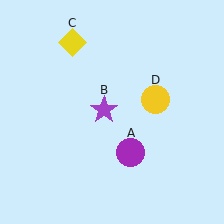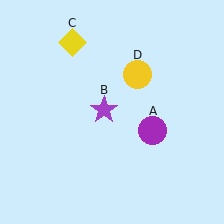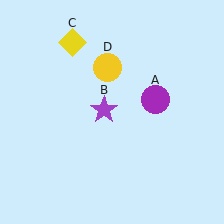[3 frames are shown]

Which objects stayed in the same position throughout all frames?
Purple star (object B) and yellow diamond (object C) remained stationary.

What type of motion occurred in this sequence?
The purple circle (object A), yellow circle (object D) rotated counterclockwise around the center of the scene.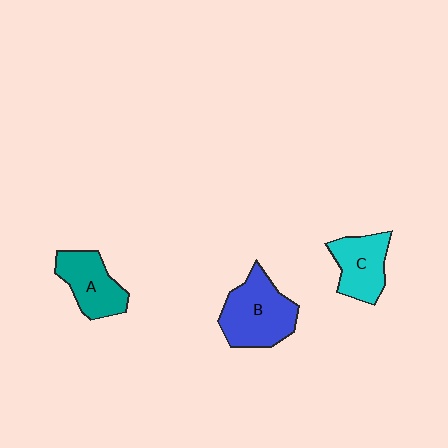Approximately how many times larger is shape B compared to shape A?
Approximately 1.3 times.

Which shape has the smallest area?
Shape C (cyan).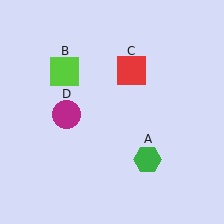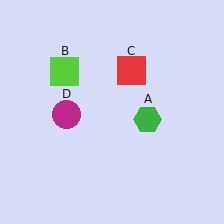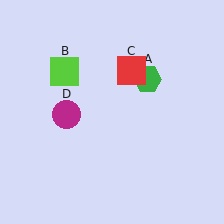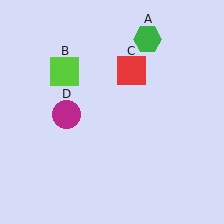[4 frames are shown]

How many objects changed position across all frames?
1 object changed position: green hexagon (object A).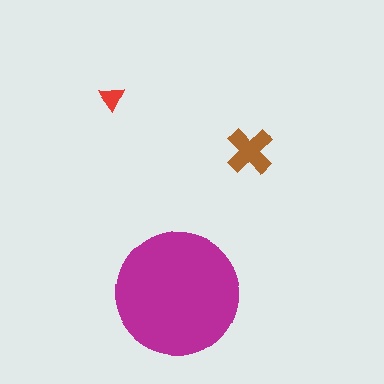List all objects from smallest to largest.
The red triangle, the brown cross, the magenta circle.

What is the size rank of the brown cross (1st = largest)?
2nd.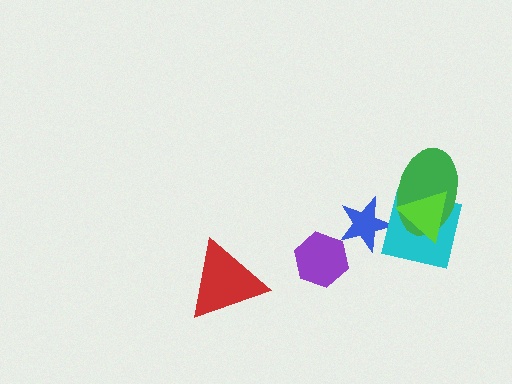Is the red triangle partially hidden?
No, no other shape covers it.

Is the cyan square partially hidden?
Yes, it is partially covered by another shape.